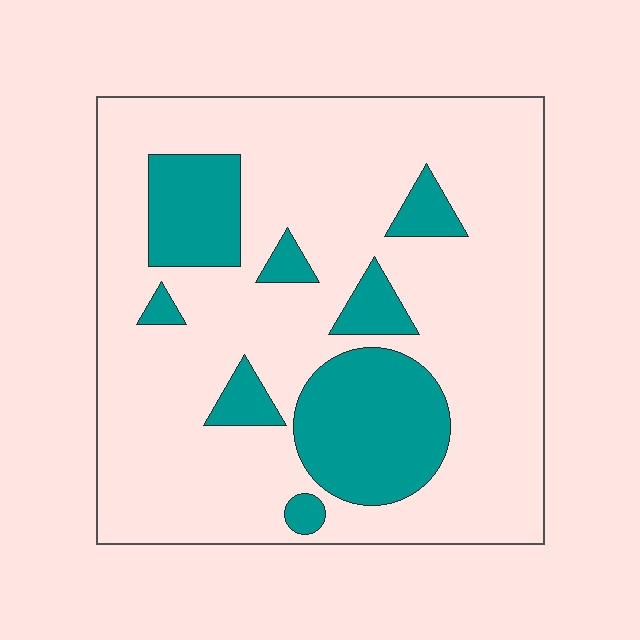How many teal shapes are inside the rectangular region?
8.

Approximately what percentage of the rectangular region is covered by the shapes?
Approximately 20%.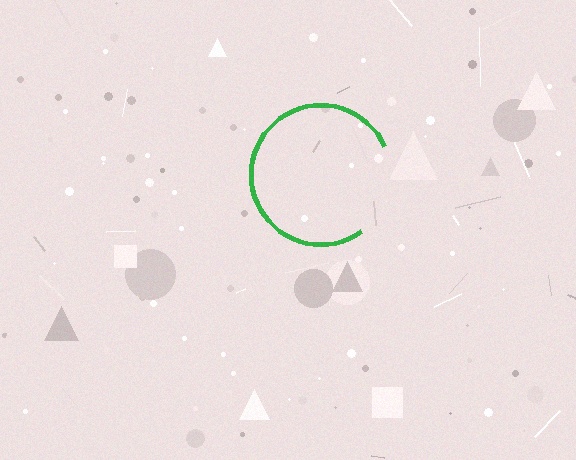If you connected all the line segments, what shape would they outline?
They would outline a circle.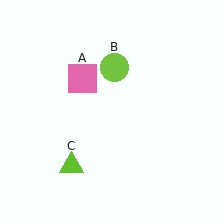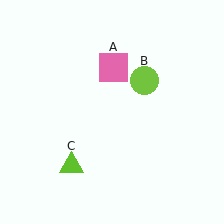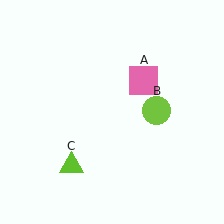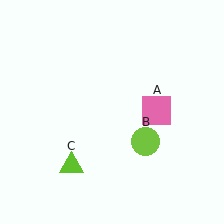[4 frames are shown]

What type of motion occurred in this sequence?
The pink square (object A), lime circle (object B) rotated clockwise around the center of the scene.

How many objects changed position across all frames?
2 objects changed position: pink square (object A), lime circle (object B).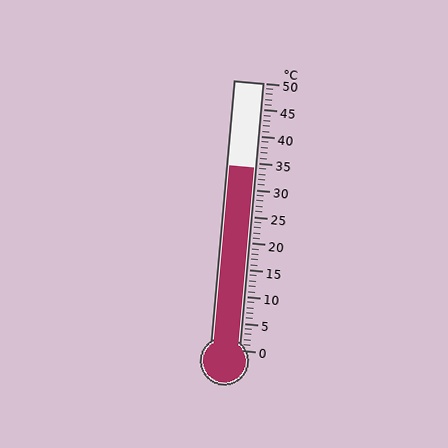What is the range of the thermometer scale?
The thermometer scale ranges from 0°C to 50°C.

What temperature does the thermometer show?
The thermometer shows approximately 34°C.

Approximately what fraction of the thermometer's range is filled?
The thermometer is filled to approximately 70% of its range.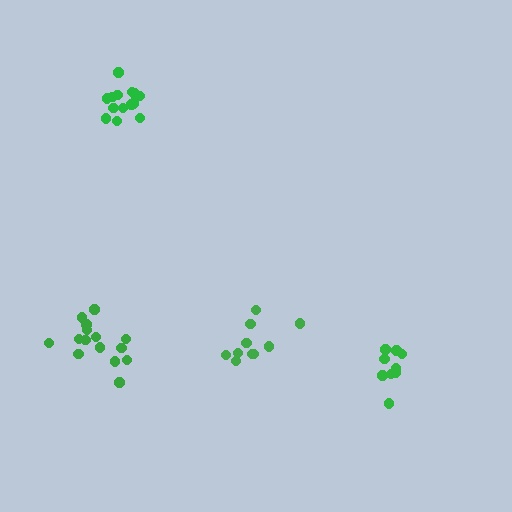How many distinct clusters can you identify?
There are 4 distinct clusters.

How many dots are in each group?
Group 1: 15 dots, Group 2: 10 dots, Group 3: 14 dots, Group 4: 9 dots (48 total).